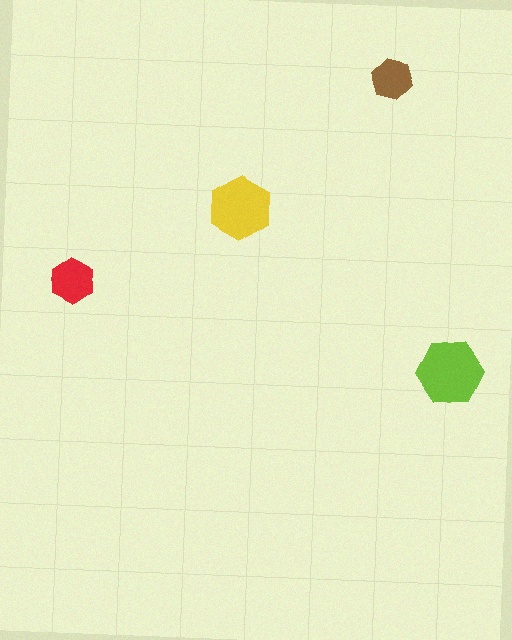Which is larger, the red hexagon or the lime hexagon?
The lime one.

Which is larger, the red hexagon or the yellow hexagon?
The yellow one.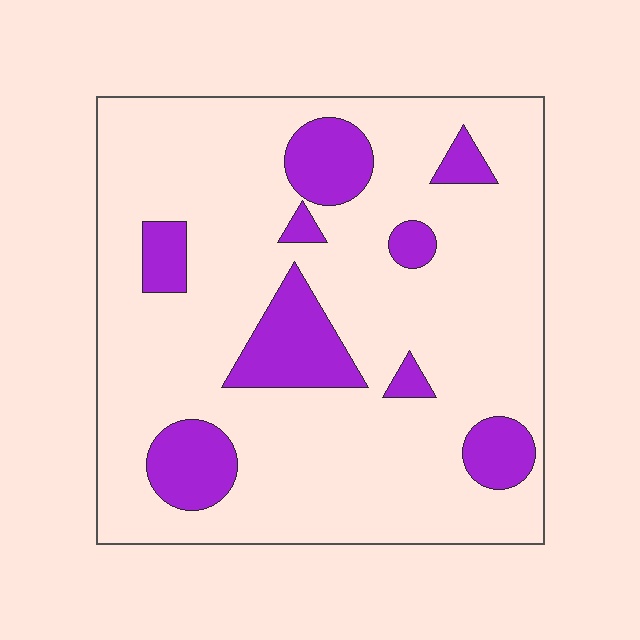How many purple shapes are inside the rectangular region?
9.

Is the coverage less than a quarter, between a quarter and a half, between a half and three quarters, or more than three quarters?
Less than a quarter.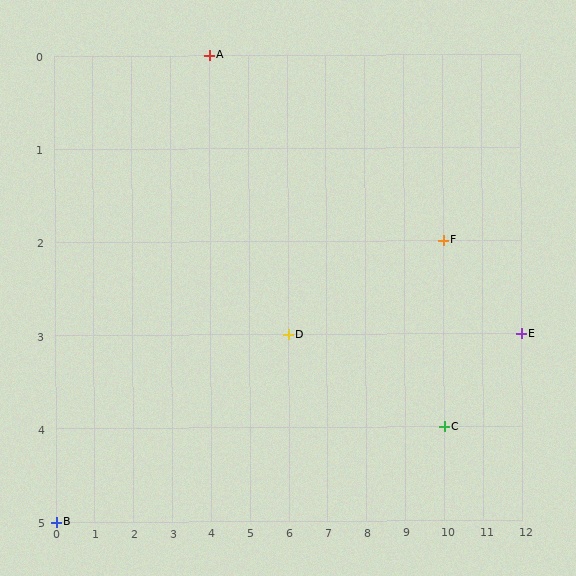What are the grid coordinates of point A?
Point A is at grid coordinates (4, 0).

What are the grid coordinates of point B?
Point B is at grid coordinates (0, 5).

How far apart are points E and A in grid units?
Points E and A are 8 columns and 3 rows apart (about 8.5 grid units diagonally).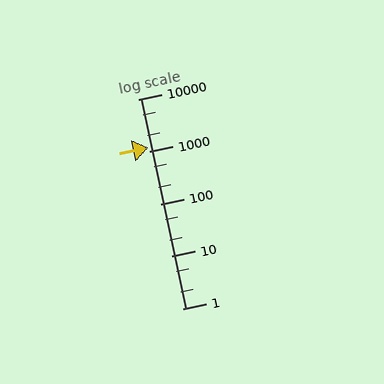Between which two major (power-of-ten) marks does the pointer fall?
The pointer is between 1000 and 10000.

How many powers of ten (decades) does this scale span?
The scale spans 4 decades, from 1 to 10000.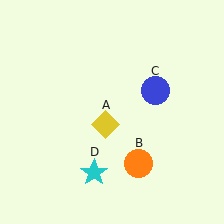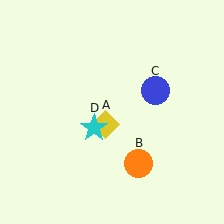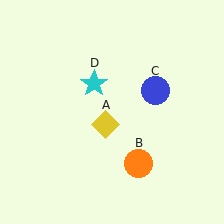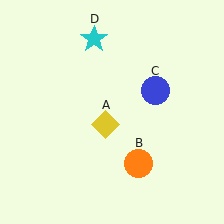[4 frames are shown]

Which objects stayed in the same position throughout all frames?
Yellow diamond (object A) and orange circle (object B) and blue circle (object C) remained stationary.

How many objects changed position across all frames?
1 object changed position: cyan star (object D).